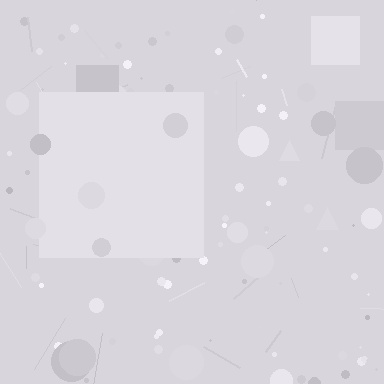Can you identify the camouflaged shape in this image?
The camouflaged shape is a square.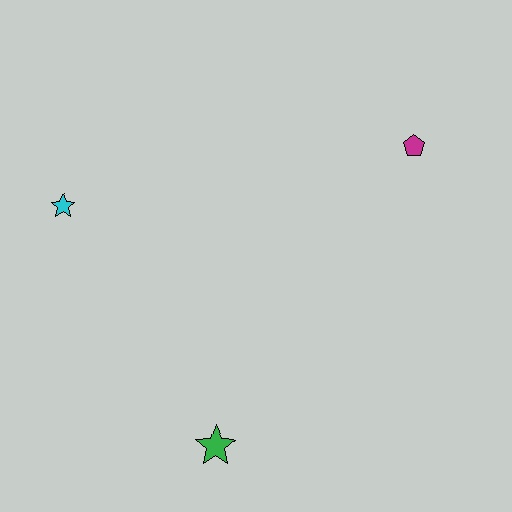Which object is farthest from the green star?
The magenta pentagon is farthest from the green star.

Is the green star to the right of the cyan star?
Yes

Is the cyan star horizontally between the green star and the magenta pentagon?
No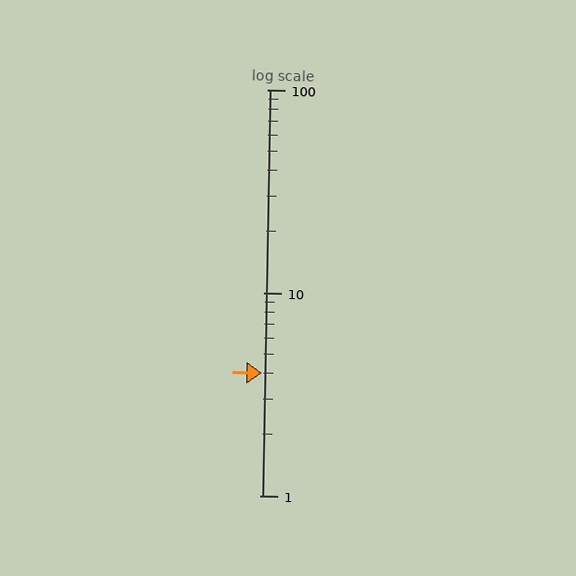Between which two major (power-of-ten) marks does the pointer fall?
The pointer is between 1 and 10.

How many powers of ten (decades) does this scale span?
The scale spans 2 decades, from 1 to 100.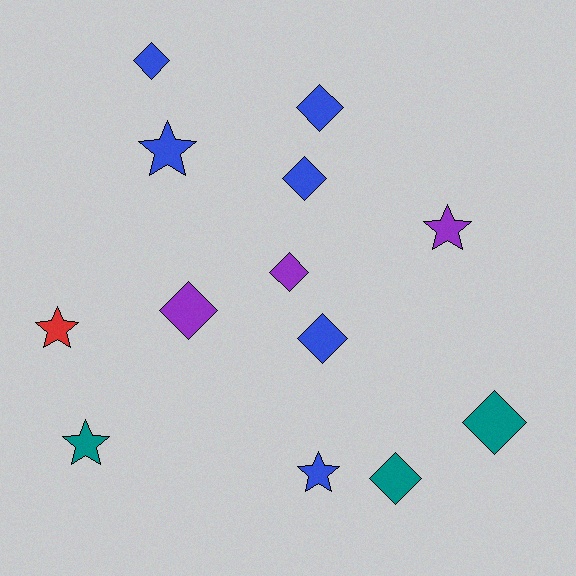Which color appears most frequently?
Blue, with 6 objects.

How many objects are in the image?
There are 13 objects.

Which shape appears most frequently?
Diamond, with 8 objects.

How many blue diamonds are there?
There are 4 blue diamonds.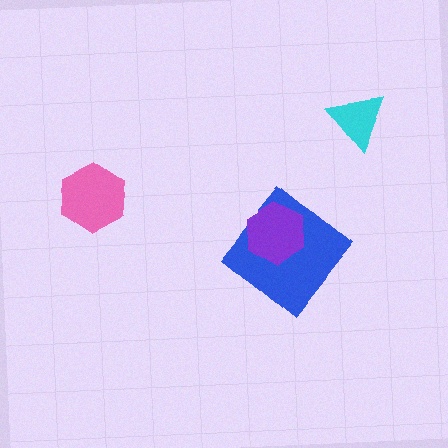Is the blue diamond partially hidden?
Yes, it is partially covered by another shape.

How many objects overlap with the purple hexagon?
1 object overlaps with the purple hexagon.